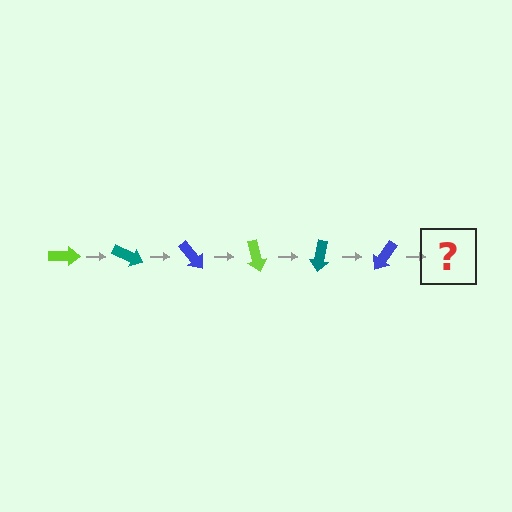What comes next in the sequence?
The next element should be a lime arrow, rotated 150 degrees from the start.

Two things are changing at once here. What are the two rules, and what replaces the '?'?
The two rules are that it rotates 25 degrees each step and the color cycles through lime, teal, and blue. The '?' should be a lime arrow, rotated 150 degrees from the start.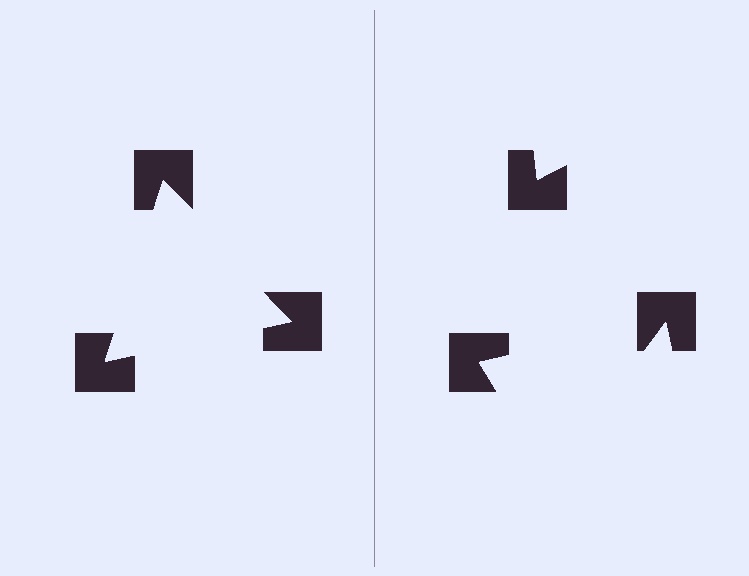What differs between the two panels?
The notched squares are positioned identically on both sides; only the wedge orientations differ. On the left they align to a triangle; on the right they are misaligned.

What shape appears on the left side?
An illusory triangle.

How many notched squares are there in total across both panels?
6 — 3 on each side.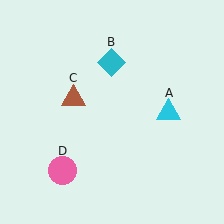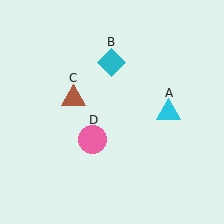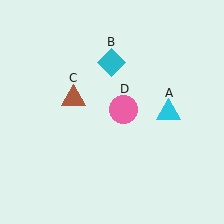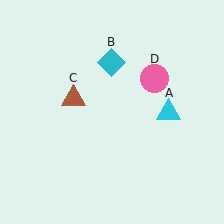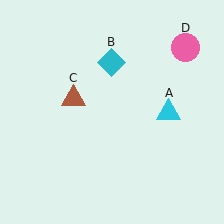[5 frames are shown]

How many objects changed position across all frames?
1 object changed position: pink circle (object D).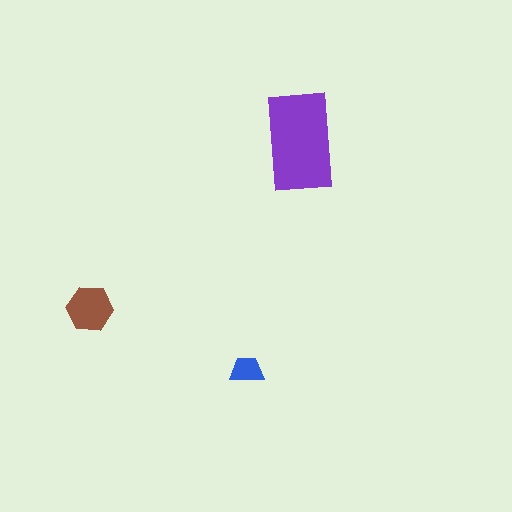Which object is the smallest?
The blue trapezoid.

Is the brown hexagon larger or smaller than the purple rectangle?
Smaller.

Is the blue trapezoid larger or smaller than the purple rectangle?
Smaller.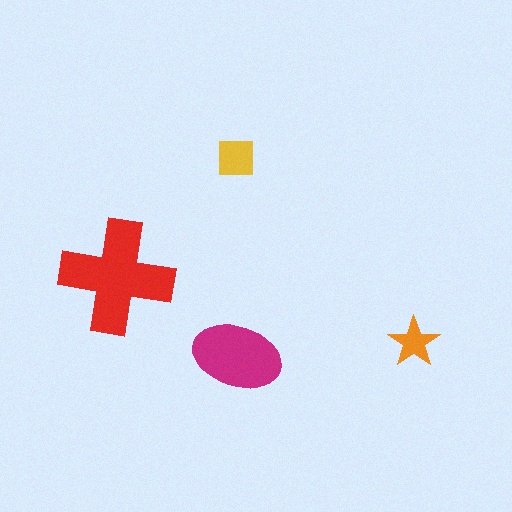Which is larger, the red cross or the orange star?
The red cross.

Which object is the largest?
The red cross.